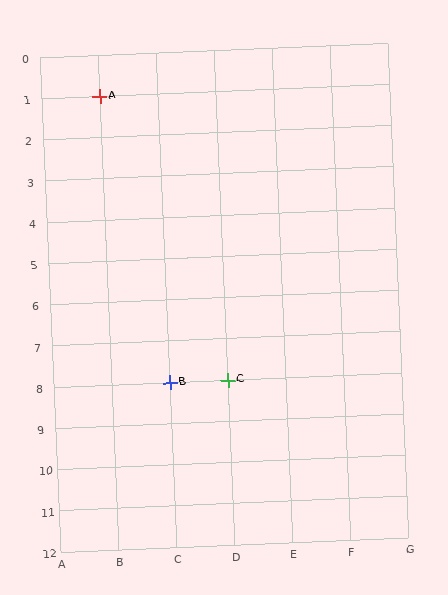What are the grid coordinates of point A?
Point A is at grid coordinates (B, 1).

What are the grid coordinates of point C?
Point C is at grid coordinates (D, 8).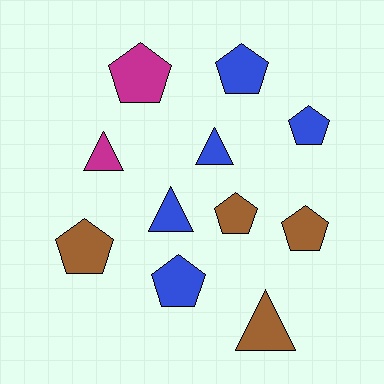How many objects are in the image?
There are 11 objects.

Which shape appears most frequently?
Pentagon, with 7 objects.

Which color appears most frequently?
Blue, with 5 objects.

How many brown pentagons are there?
There are 3 brown pentagons.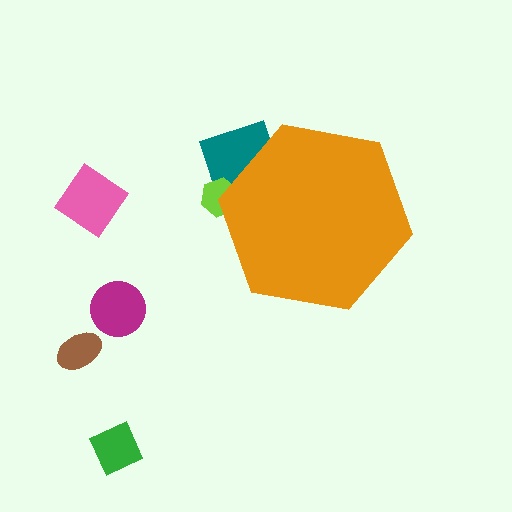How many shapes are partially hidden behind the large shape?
2 shapes are partially hidden.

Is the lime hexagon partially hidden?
Yes, the lime hexagon is partially hidden behind the orange hexagon.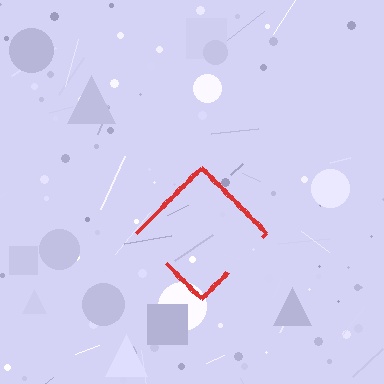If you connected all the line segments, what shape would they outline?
They would outline a diamond.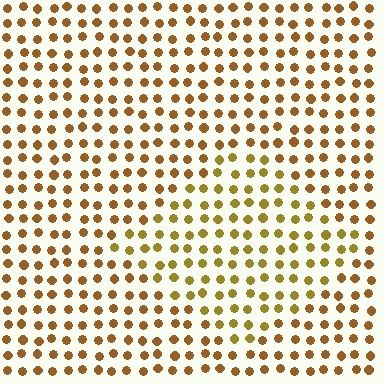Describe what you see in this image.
The image is filled with small brown elements in a uniform arrangement. A diamond-shaped region is visible where the elements are tinted to a slightly different hue, forming a subtle color boundary.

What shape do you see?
I see a diamond.